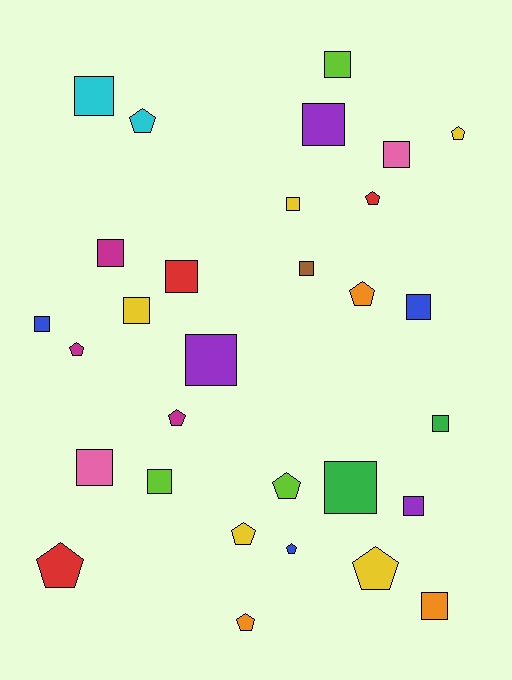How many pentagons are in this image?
There are 12 pentagons.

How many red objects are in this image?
There are 3 red objects.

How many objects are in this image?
There are 30 objects.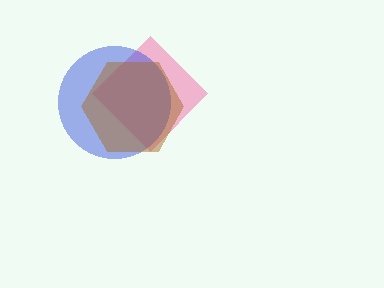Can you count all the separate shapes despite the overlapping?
Yes, there are 3 separate shapes.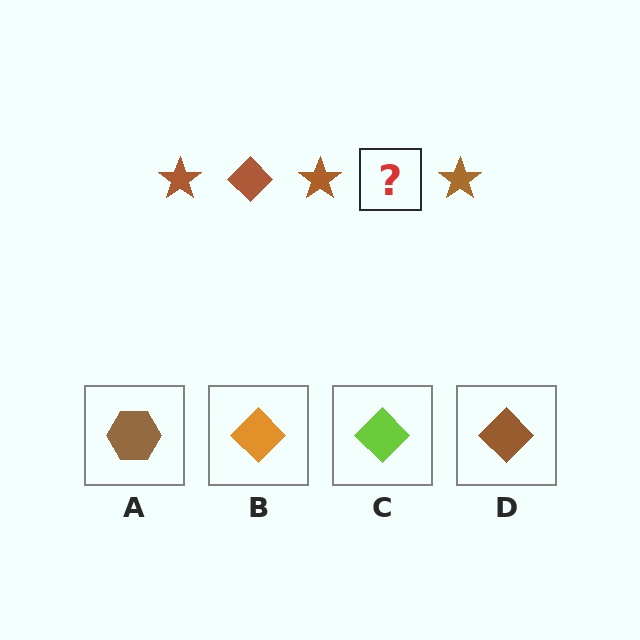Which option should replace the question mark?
Option D.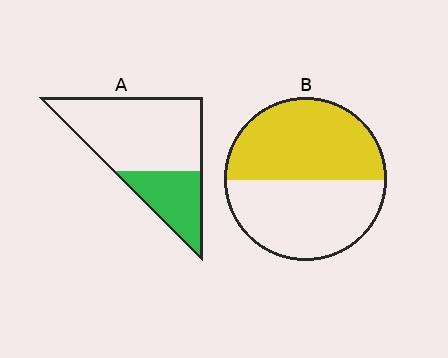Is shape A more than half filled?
No.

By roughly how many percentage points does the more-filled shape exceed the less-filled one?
By roughly 20 percentage points (B over A).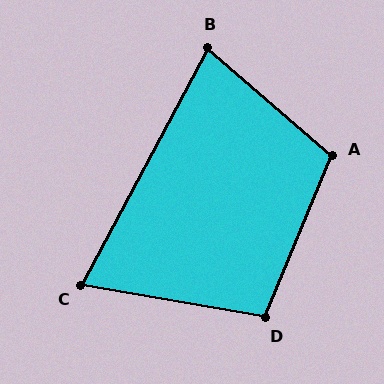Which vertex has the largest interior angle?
A, at approximately 108 degrees.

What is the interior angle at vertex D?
Approximately 103 degrees (obtuse).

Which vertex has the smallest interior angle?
C, at approximately 72 degrees.